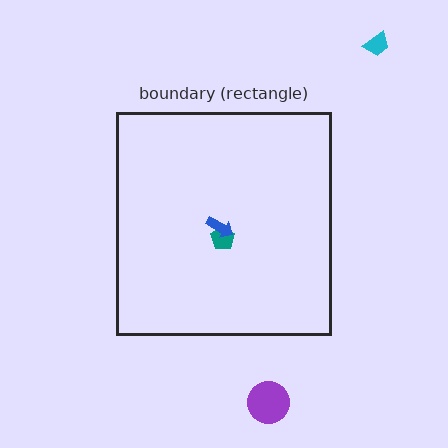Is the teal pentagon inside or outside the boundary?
Inside.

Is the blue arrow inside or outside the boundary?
Inside.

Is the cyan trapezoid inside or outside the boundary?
Outside.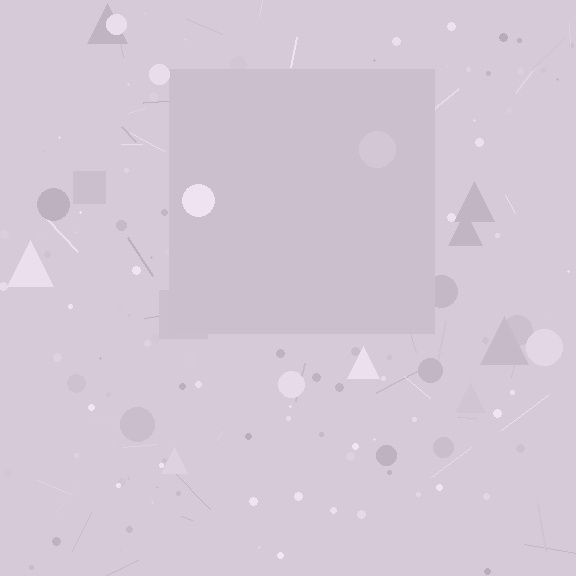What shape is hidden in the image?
A square is hidden in the image.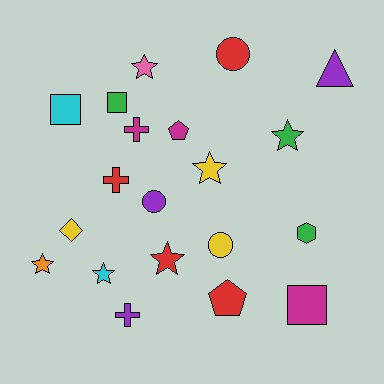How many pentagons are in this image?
There are 2 pentagons.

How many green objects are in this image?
There are 3 green objects.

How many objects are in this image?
There are 20 objects.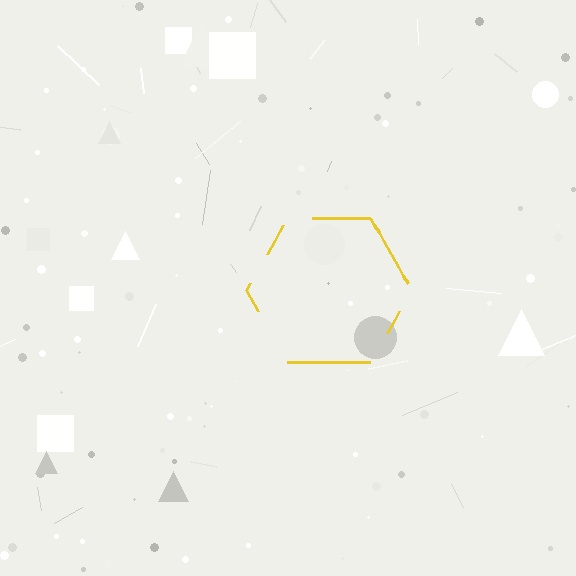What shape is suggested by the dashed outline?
The dashed outline suggests a hexagon.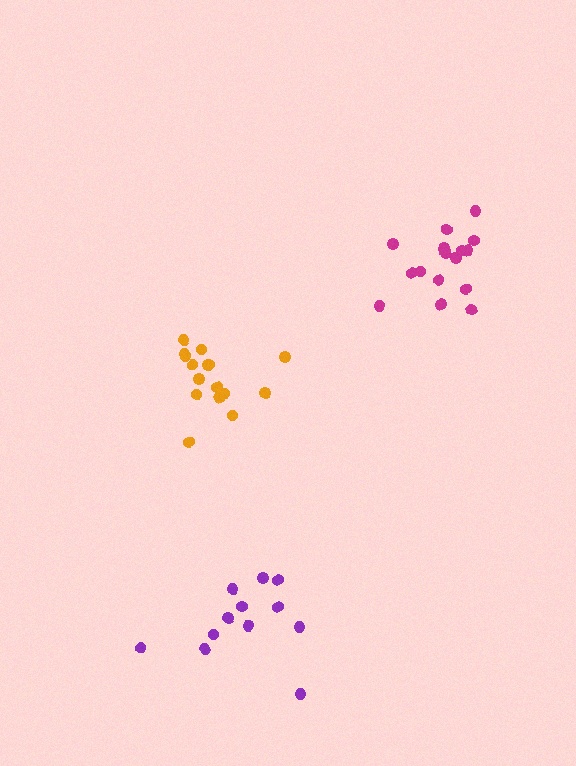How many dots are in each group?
Group 1: 17 dots, Group 2: 12 dots, Group 3: 17 dots (46 total).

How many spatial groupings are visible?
There are 3 spatial groupings.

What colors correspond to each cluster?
The clusters are colored: magenta, purple, orange.